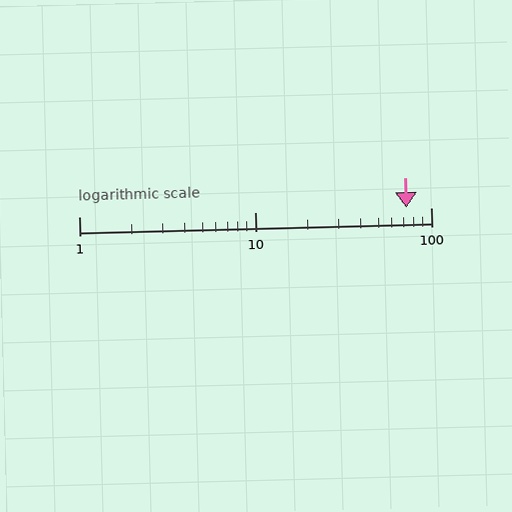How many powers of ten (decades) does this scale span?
The scale spans 2 decades, from 1 to 100.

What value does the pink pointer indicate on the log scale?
The pointer indicates approximately 73.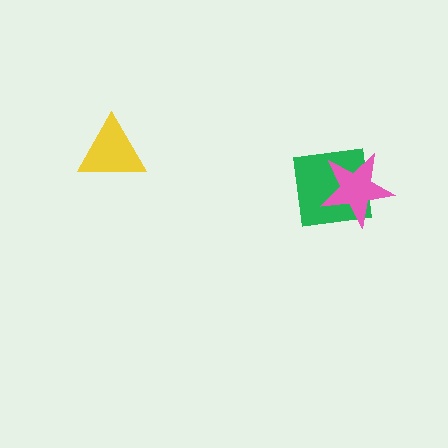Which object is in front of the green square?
The pink star is in front of the green square.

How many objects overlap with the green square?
1 object overlaps with the green square.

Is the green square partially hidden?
Yes, it is partially covered by another shape.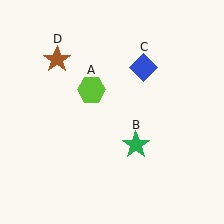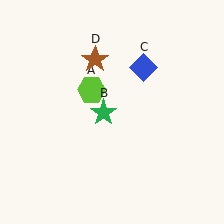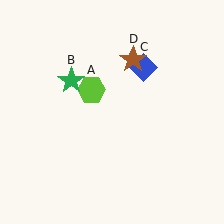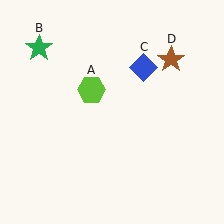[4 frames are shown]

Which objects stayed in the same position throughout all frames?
Lime hexagon (object A) and blue diamond (object C) remained stationary.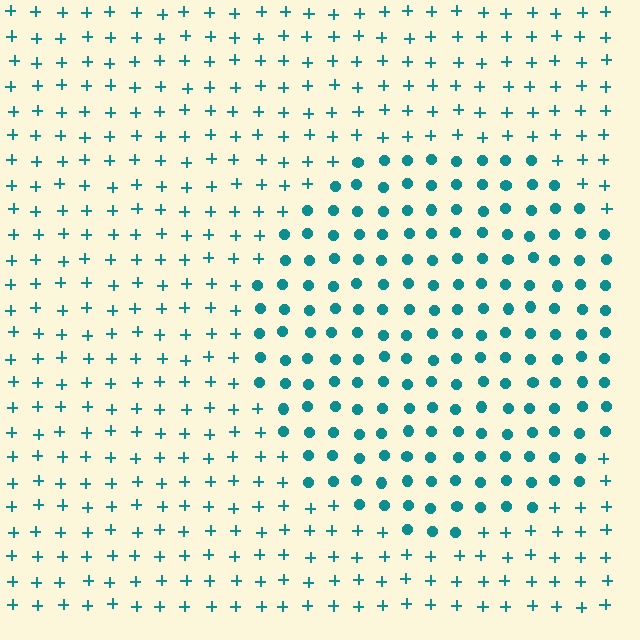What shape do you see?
I see a circle.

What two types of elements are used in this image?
The image uses circles inside the circle region and plus signs outside it.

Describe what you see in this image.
The image is filled with small teal elements arranged in a uniform grid. A circle-shaped region contains circles, while the surrounding area contains plus signs. The boundary is defined purely by the change in element shape.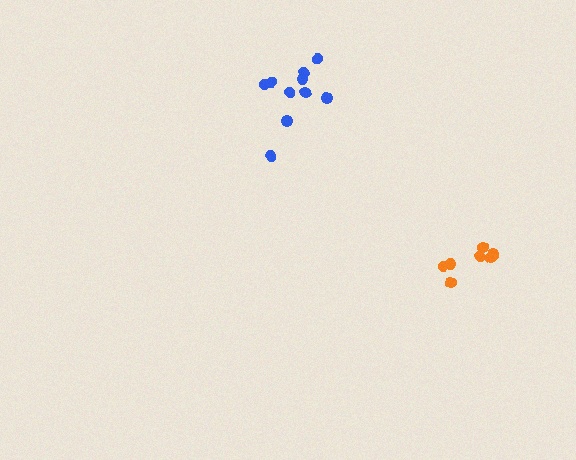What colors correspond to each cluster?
The clusters are colored: blue, orange.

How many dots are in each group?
Group 1: 10 dots, Group 2: 7 dots (17 total).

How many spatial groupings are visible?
There are 2 spatial groupings.